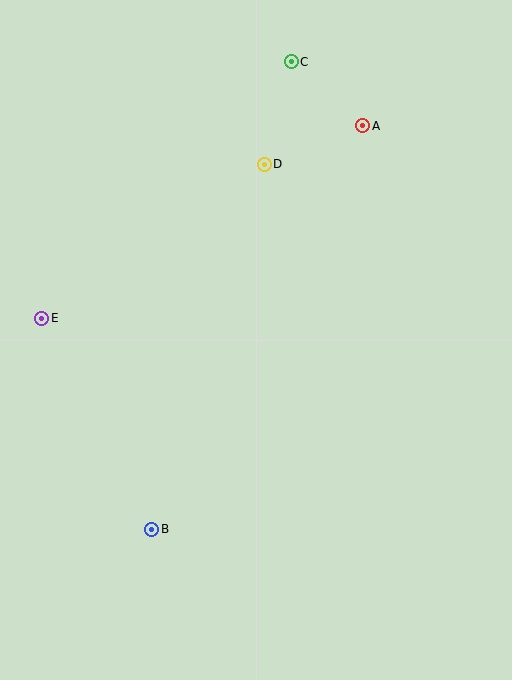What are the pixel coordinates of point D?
Point D is at (264, 164).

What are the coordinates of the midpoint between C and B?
The midpoint between C and B is at (222, 296).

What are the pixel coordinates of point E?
Point E is at (42, 318).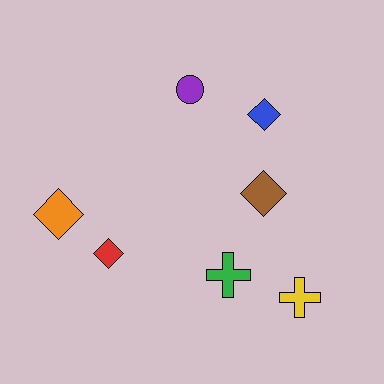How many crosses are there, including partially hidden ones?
There are 2 crosses.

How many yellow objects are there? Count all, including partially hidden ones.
There is 1 yellow object.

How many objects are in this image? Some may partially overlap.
There are 7 objects.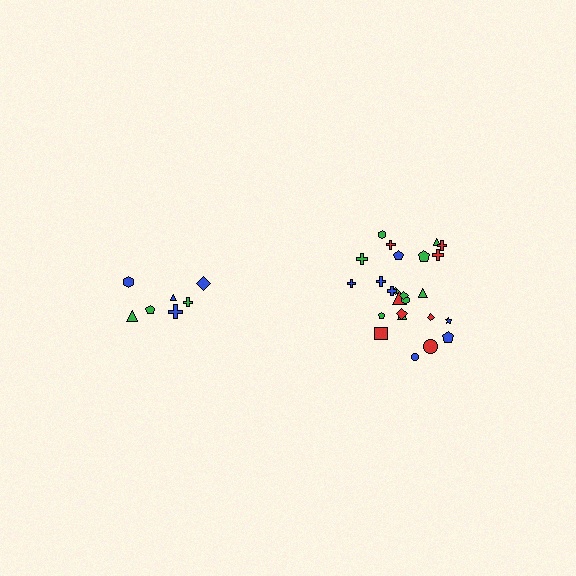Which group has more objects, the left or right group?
The right group.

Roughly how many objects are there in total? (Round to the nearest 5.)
Roughly 30 objects in total.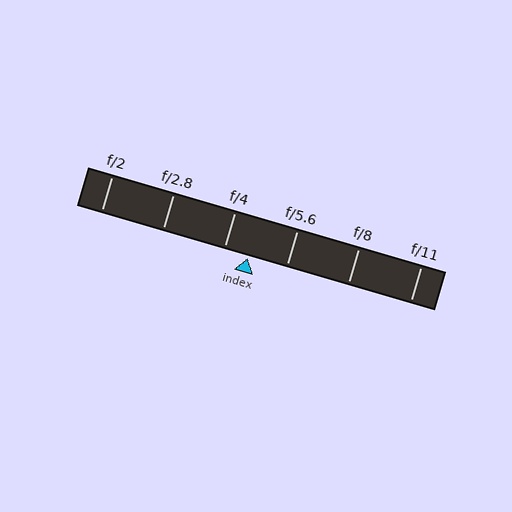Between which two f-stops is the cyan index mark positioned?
The index mark is between f/4 and f/5.6.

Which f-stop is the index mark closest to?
The index mark is closest to f/4.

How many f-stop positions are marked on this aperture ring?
There are 6 f-stop positions marked.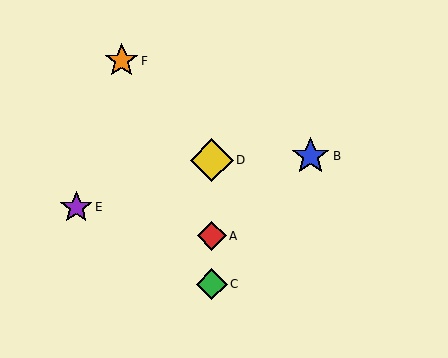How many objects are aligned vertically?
3 objects (A, C, D) are aligned vertically.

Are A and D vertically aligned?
Yes, both are at x≈212.